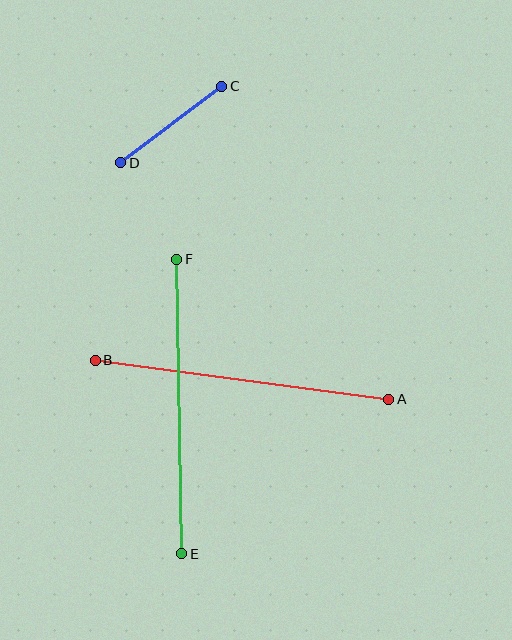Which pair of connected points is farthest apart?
Points A and B are farthest apart.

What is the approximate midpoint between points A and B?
The midpoint is at approximately (242, 380) pixels.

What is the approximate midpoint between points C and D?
The midpoint is at approximately (171, 125) pixels.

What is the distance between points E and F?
The distance is approximately 295 pixels.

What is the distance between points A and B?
The distance is approximately 296 pixels.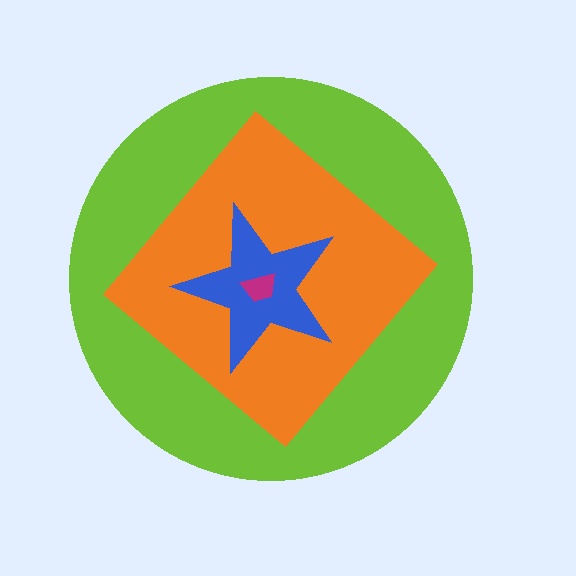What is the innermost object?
The magenta trapezoid.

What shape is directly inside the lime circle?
The orange diamond.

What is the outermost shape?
The lime circle.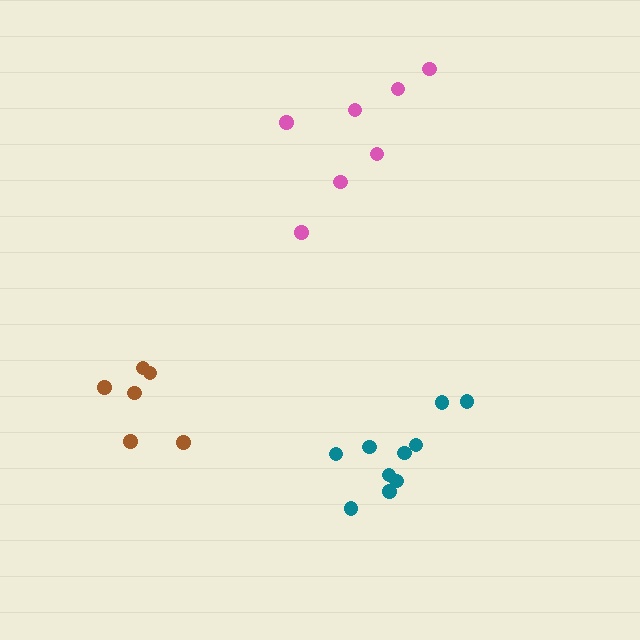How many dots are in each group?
Group 1: 7 dots, Group 2: 6 dots, Group 3: 11 dots (24 total).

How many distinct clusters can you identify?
There are 3 distinct clusters.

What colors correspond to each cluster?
The clusters are colored: pink, brown, teal.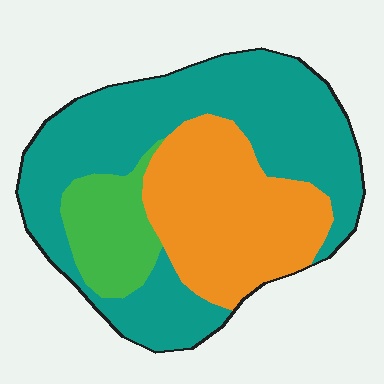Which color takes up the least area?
Green, at roughly 15%.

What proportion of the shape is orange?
Orange takes up about one third (1/3) of the shape.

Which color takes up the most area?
Teal, at roughly 55%.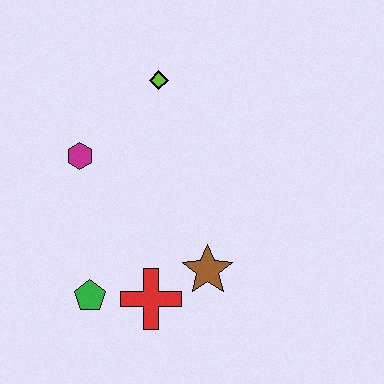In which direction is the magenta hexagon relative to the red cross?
The magenta hexagon is above the red cross.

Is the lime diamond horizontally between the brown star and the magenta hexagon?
Yes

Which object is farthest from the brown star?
The lime diamond is farthest from the brown star.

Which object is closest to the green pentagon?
The red cross is closest to the green pentagon.